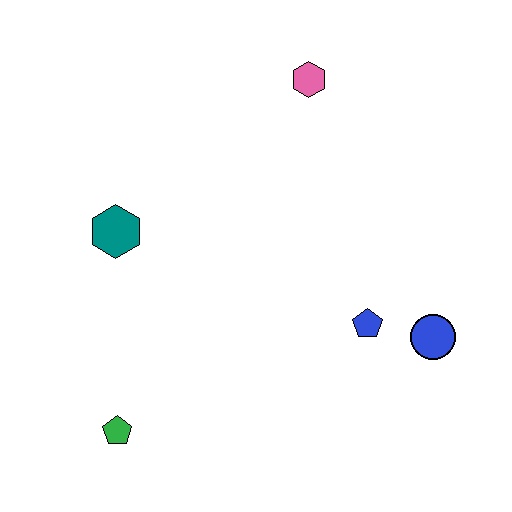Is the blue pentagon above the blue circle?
Yes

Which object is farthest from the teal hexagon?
The blue circle is farthest from the teal hexagon.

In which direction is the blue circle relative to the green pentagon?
The blue circle is to the right of the green pentagon.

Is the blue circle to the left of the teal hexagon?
No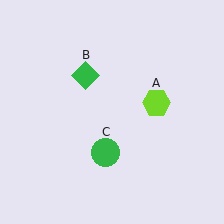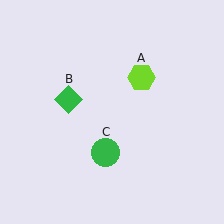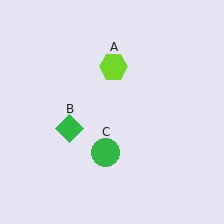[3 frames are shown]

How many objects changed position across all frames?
2 objects changed position: lime hexagon (object A), green diamond (object B).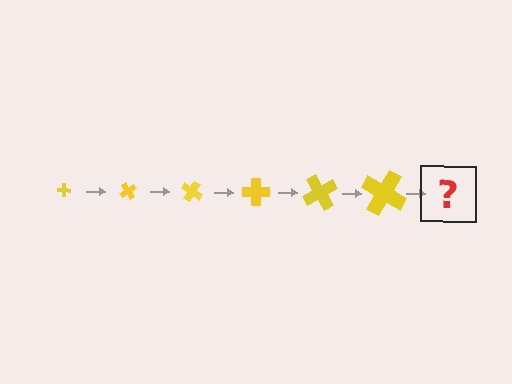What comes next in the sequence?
The next element should be a cross, larger than the previous one and rotated 360 degrees from the start.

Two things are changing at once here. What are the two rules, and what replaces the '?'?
The two rules are that the cross grows larger each step and it rotates 60 degrees each step. The '?' should be a cross, larger than the previous one and rotated 360 degrees from the start.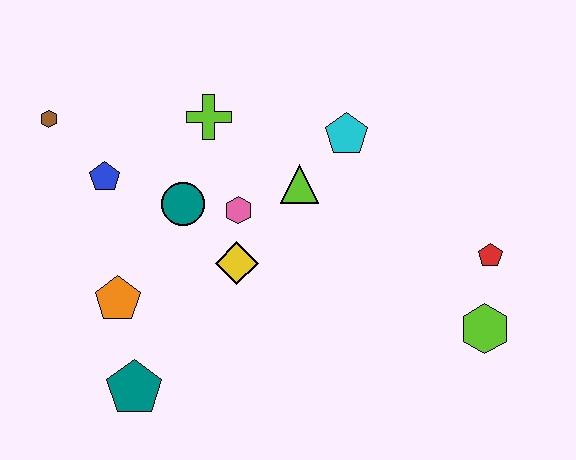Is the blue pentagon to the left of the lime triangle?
Yes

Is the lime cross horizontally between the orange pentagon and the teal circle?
No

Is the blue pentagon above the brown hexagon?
No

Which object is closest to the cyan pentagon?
The lime triangle is closest to the cyan pentagon.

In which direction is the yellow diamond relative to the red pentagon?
The yellow diamond is to the left of the red pentagon.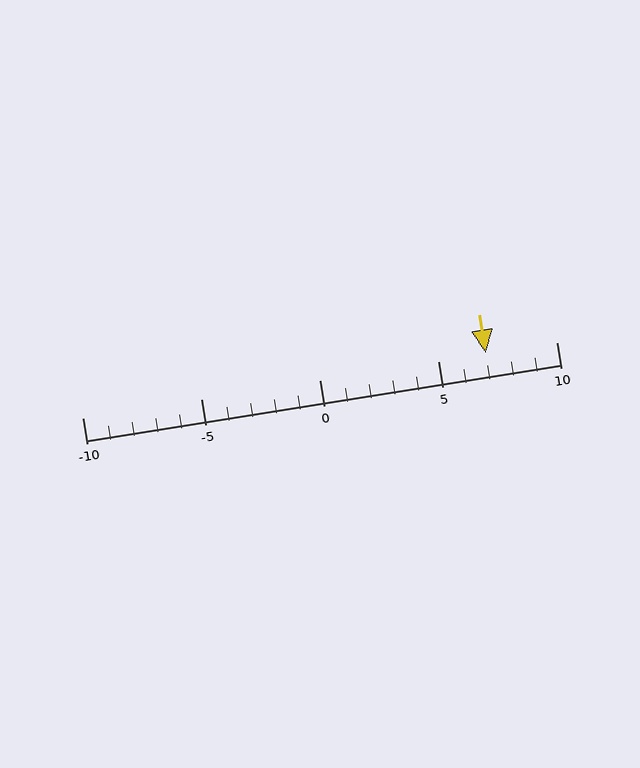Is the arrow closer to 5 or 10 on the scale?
The arrow is closer to 5.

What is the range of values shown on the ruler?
The ruler shows values from -10 to 10.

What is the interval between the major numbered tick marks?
The major tick marks are spaced 5 units apart.